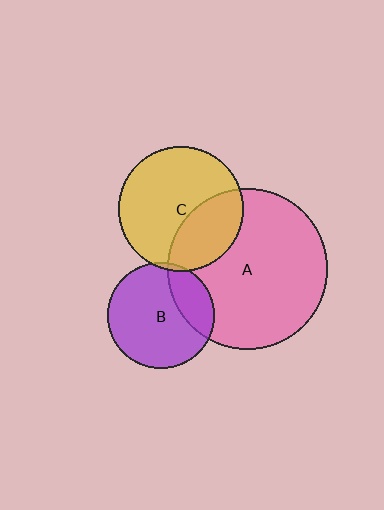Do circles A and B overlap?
Yes.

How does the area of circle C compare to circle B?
Approximately 1.4 times.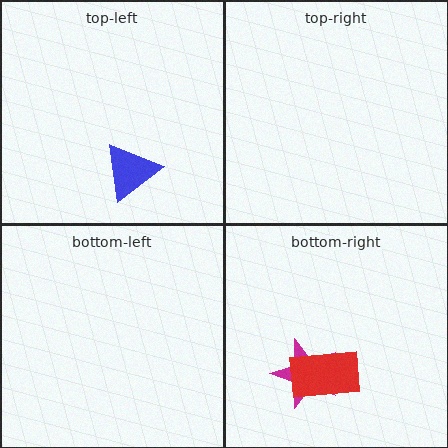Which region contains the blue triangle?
The top-left region.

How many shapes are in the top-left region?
1.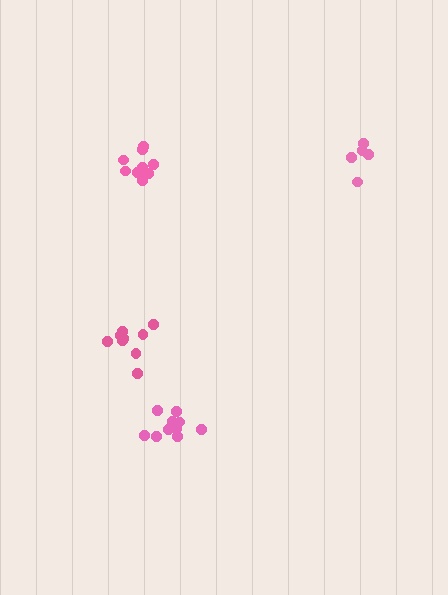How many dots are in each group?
Group 1: 9 dots, Group 2: 10 dots, Group 3: 10 dots, Group 4: 5 dots (34 total).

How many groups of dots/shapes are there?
There are 4 groups.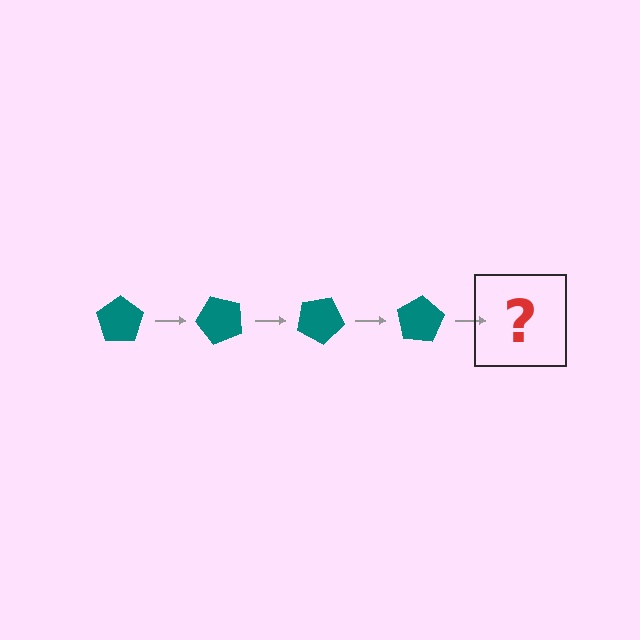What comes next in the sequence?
The next element should be a teal pentagon rotated 200 degrees.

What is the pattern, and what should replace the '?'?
The pattern is that the pentagon rotates 50 degrees each step. The '?' should be a teal pentagon rotated 200 degrees.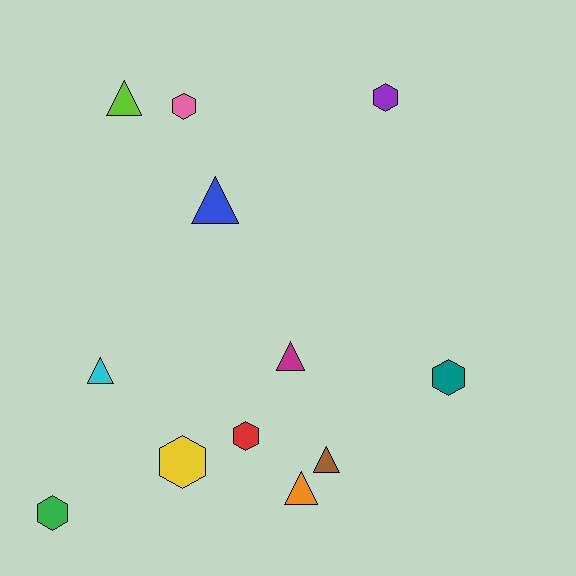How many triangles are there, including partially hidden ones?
There are 6 triangles.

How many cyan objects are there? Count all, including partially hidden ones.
There is 1 cyan object.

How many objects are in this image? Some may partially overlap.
There are 12 objects.